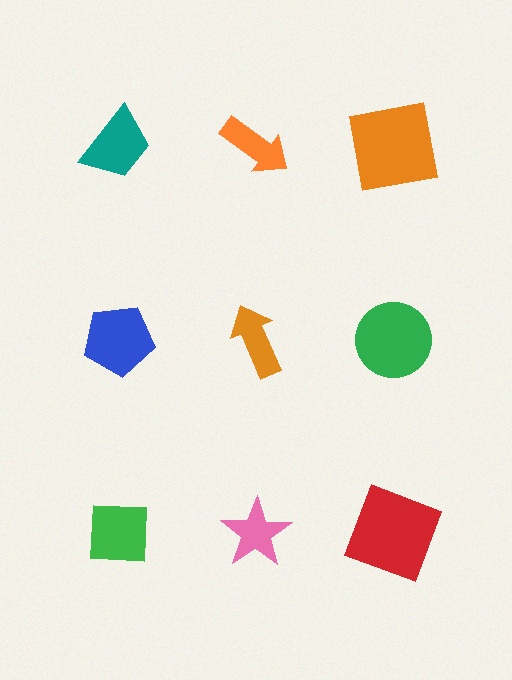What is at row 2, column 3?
A green circle.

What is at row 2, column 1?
A blue pentagon.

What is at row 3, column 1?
A green square.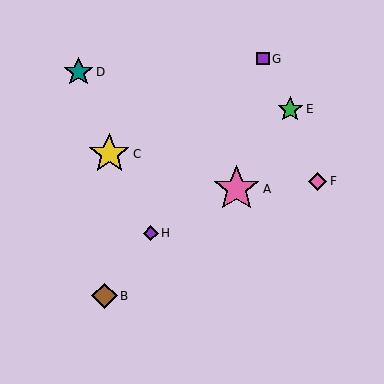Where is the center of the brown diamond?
The center of the brown diamond is at (105, 296).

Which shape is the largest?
The pink star (labeled A) is the largest.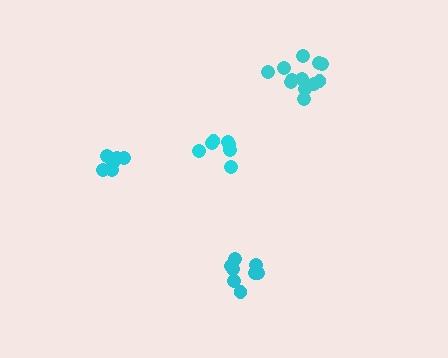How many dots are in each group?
Group 1: 12 dots, Group 2: 7 dots, Group 3: 9 dots, Group 4: 6 dots (34 total).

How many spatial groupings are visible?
There are 4 spatial groupings.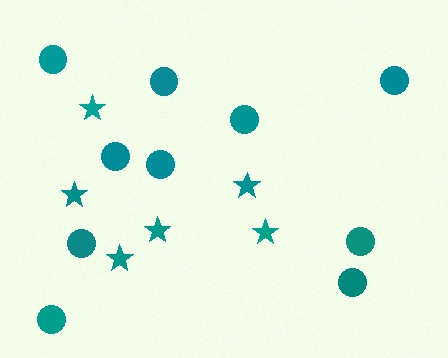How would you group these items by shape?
There are 2 groups: one group of stars (6) and one group of circles (10).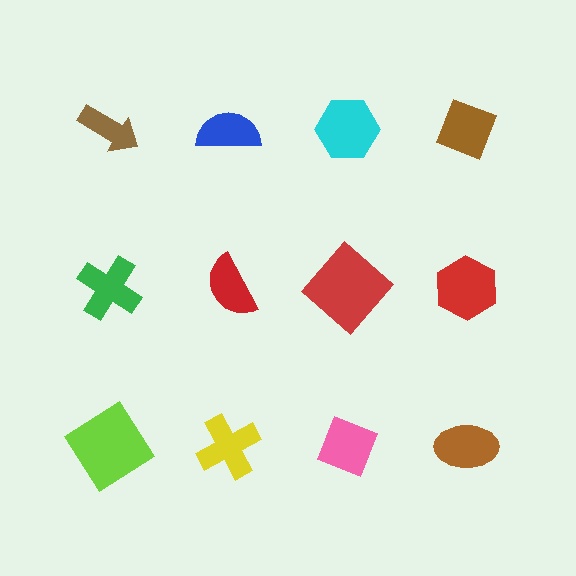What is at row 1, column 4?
A brown diamond.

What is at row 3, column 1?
A lime diamond.